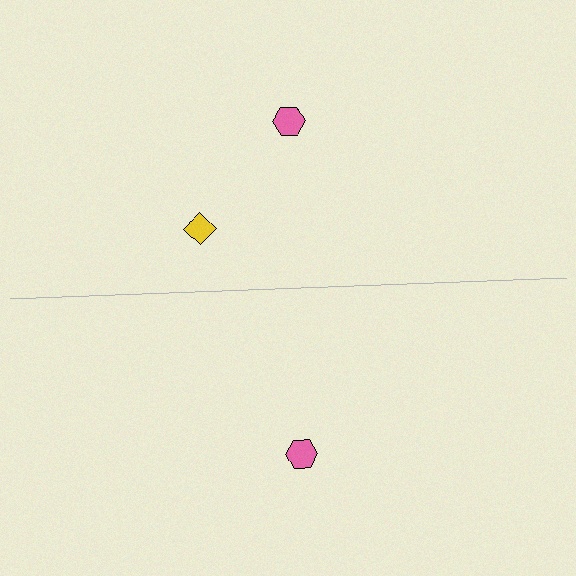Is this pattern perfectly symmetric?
No, the pattern is not perfectly symmetric. A yellow diamond is missing from the bottom side.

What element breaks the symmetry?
A yellow diamond is missing from the bottom side.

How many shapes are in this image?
There are 3 shapes in this image.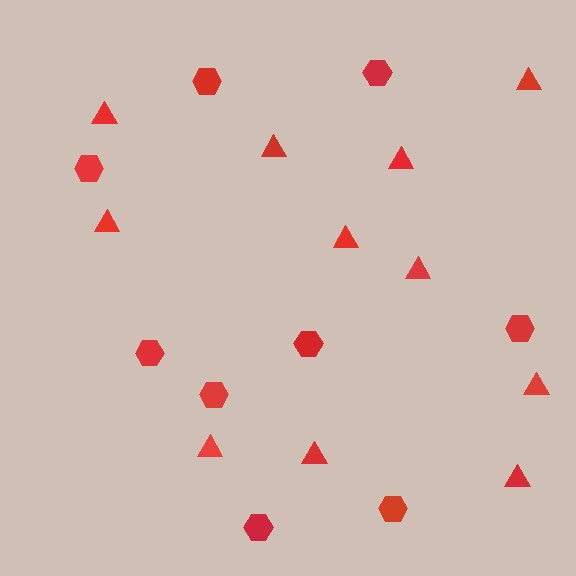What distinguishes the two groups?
There are 2 groups: one group of triangles (11) and one group of hexagons (9).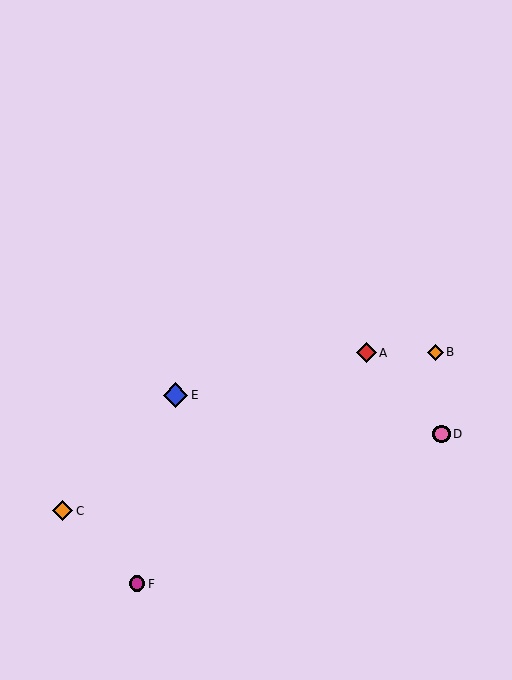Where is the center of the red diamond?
The center of the red diamond is at (367, 353).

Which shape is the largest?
The blue diamond (labeled E) is the largest.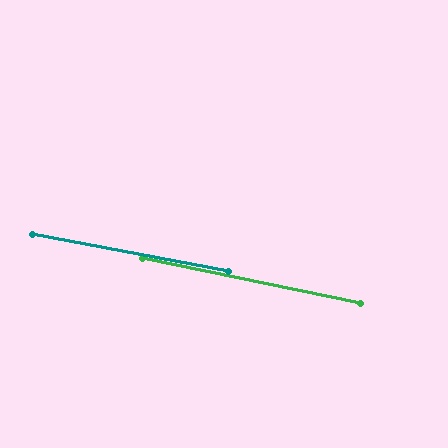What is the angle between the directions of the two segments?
Approximately 1 degree.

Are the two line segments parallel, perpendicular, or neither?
Parallel — their directions differ by only 1.0°.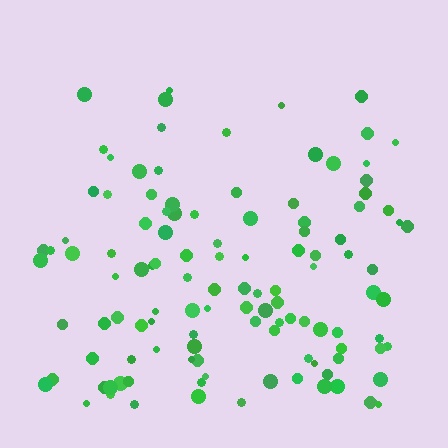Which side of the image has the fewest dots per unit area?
The top.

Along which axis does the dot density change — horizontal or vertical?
Vertical.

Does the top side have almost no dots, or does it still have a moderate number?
Still a moderate number, just noticeably fewer than the bottom.